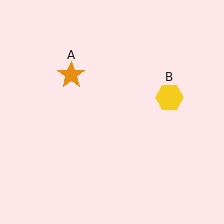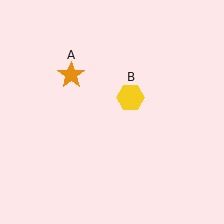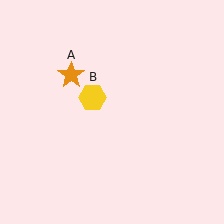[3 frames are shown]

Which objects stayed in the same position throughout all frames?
Orange star (object A) remained stationary.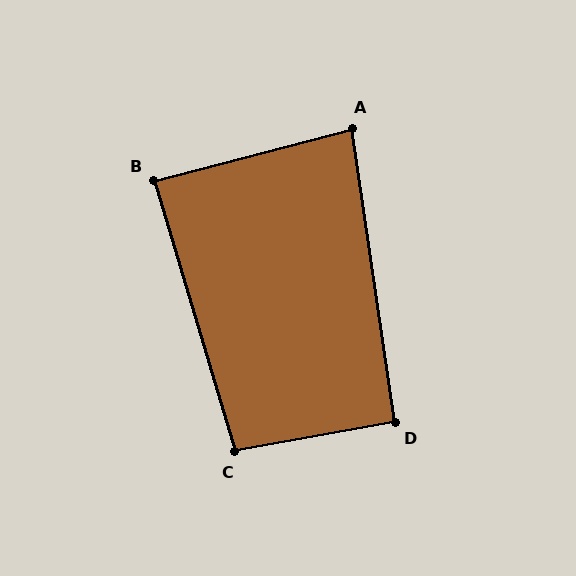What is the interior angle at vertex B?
Approximately 88 degrees (approximately right).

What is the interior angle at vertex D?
Approximately 92 degrees (approximately right).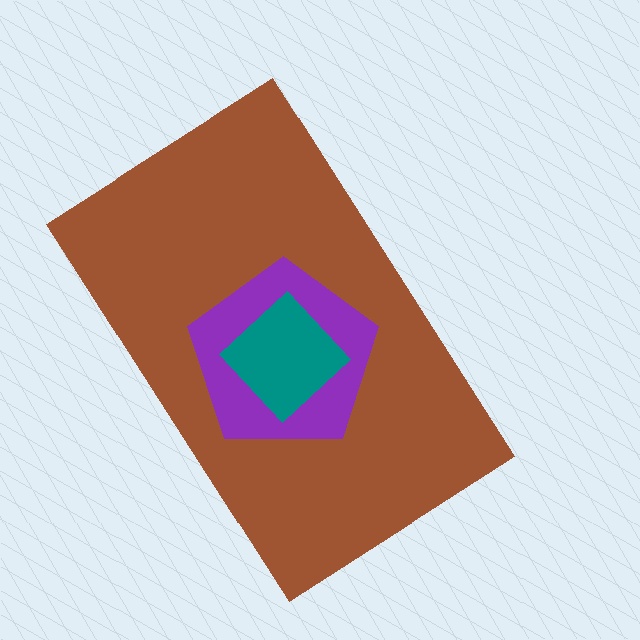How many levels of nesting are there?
3.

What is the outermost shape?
The brown rectangle.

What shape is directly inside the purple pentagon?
The teal diamond.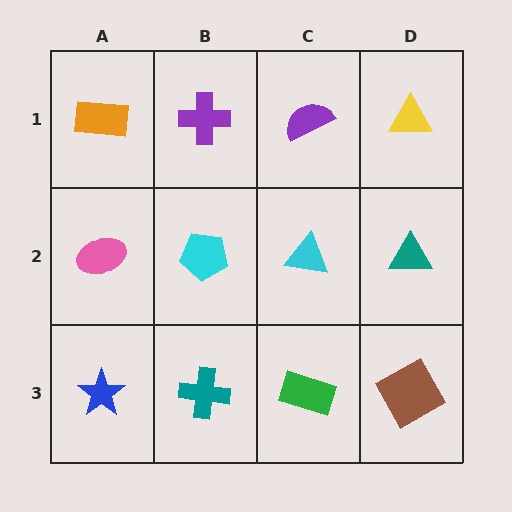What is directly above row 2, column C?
A purple semicircle.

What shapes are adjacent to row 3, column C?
A cyan triangle (row 2, column C), a teal cross (row 3, column B), a brown square (row 3, column D).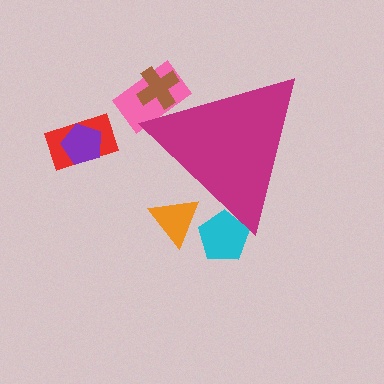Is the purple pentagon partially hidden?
No, the purple pentagon is fully visible.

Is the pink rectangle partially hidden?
Yes, the pink rectangle is partially hidden behind the magenta triangle.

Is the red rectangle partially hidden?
No, the red rectangle is fully visible.